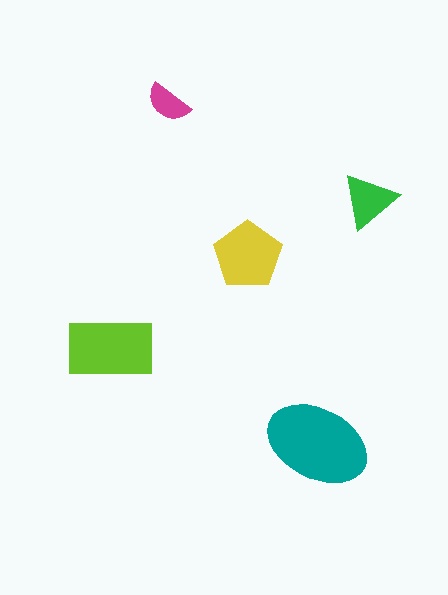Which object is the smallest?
The magenta semicircle.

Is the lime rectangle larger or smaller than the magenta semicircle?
Larger.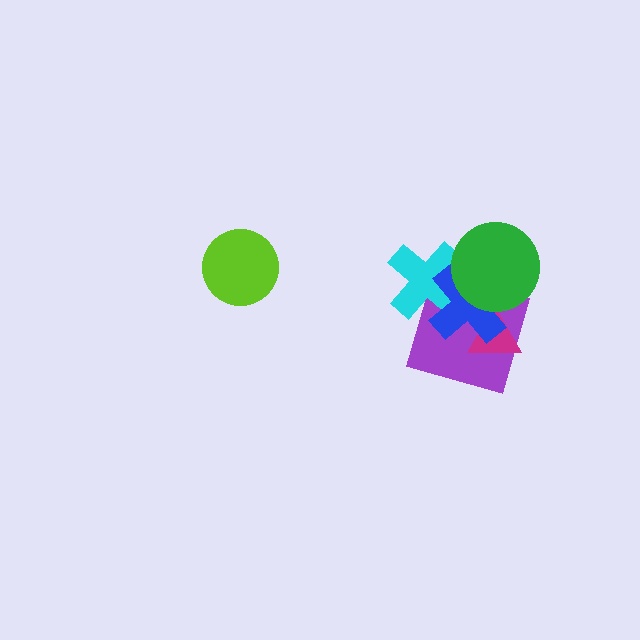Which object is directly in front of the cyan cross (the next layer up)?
The blue cross is directly in front of the cyan cross.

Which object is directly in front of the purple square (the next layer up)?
The magenta triangle is directly in front of the purple square.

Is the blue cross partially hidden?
Yes, it is partially covered by another shape.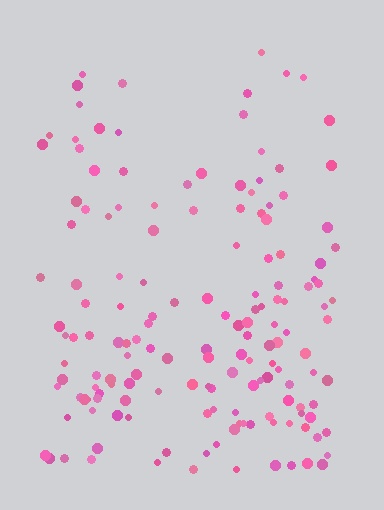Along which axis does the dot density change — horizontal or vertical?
Vertical.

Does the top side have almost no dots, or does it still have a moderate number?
Still a moderate number, just noticeably fewer than the bottom.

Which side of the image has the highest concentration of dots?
The bottom.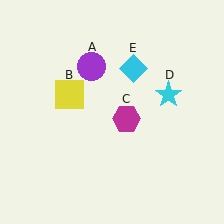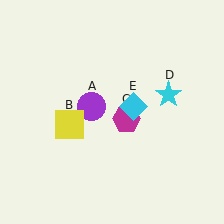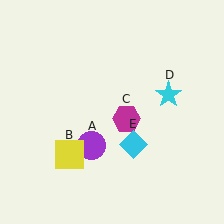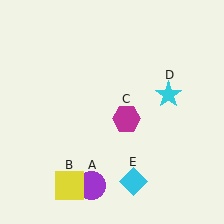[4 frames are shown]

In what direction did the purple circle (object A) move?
The purple circle (object A) moved down.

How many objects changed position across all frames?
3 objects changed position: purple circle (object A), yellow square (object B), cyan diamond (object E).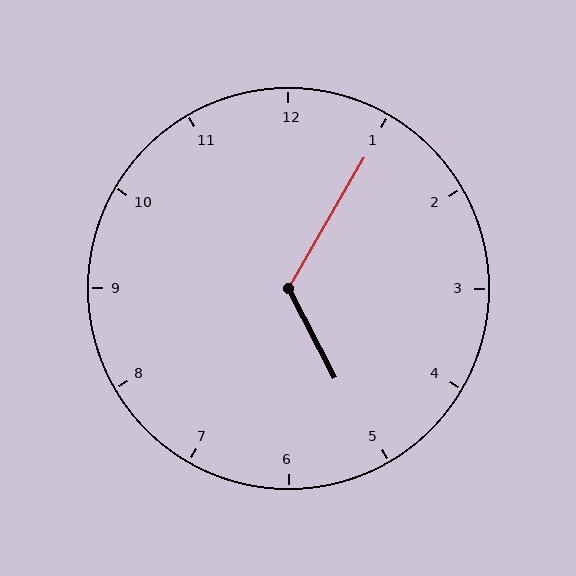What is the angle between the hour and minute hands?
Approximately 122 degrees.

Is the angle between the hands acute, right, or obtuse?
It is obtuse.